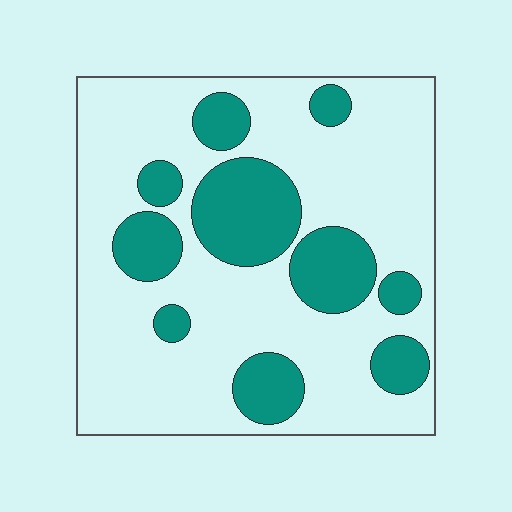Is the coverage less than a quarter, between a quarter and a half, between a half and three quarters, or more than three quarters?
Between a quarter and a half.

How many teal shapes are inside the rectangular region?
10.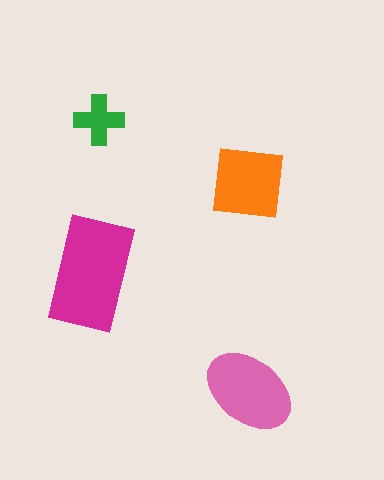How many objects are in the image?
There are 4 objects in the image.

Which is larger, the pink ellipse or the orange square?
The pink ellipse.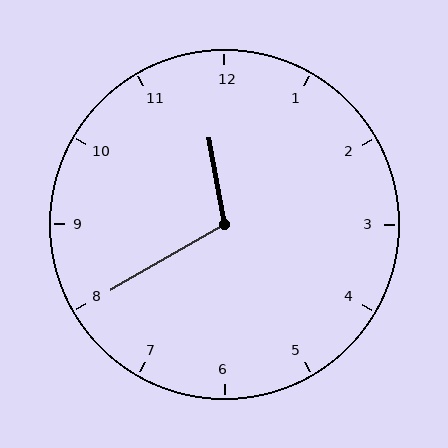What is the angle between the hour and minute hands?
Approximately 110 degrees.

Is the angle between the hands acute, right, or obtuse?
It is obtuse.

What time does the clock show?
11:40.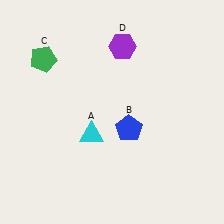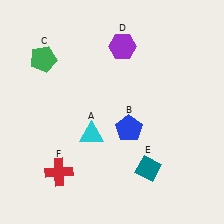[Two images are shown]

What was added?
A teal diamond (E), a red cross (F) were added in Image 2.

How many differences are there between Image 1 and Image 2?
There are 2 differences between the two images.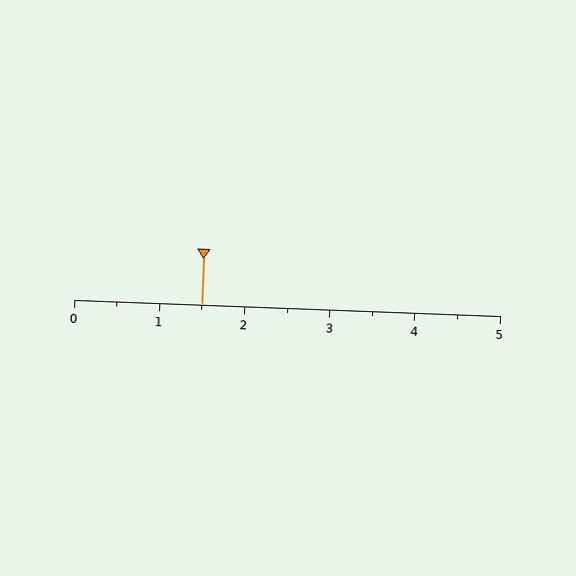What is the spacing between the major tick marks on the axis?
The major ticks are spaced 1 apart.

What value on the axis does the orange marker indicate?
The marker indicates approximately 1.5.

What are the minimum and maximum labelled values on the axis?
The axis runs from 0 to 5.